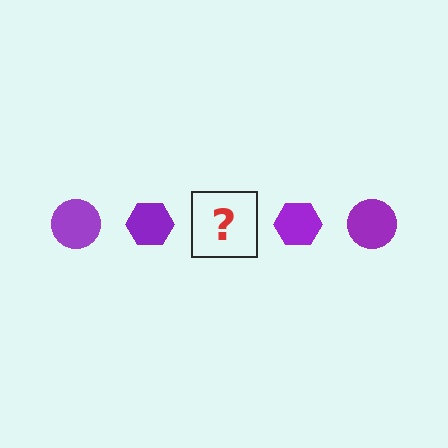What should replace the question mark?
The question mark should be replaced with a purple circle.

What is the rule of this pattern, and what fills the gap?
The rule is that the pattern cycles through circle, hexagon shapes in purple. The gap should be filled with a purple circle.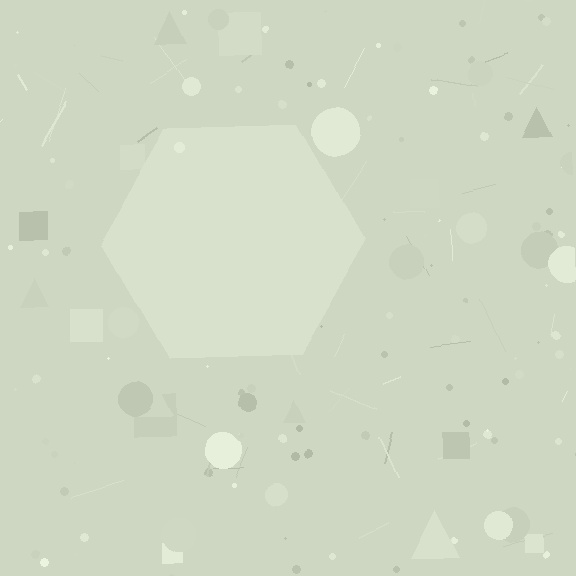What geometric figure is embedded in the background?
A hexagon is embedded in the background.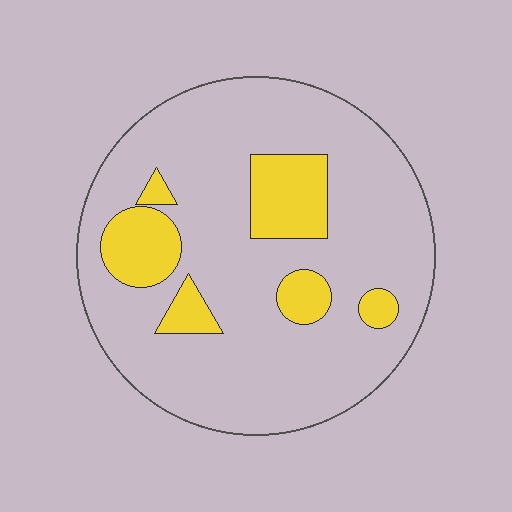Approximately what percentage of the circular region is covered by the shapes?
Approximately 20%.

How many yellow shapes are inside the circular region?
6.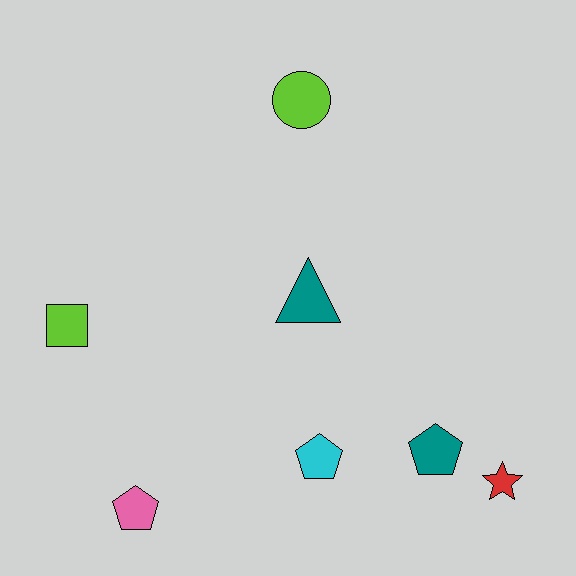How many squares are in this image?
There is 1 square.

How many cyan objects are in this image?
There is 1 cyan object.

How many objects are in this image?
There are 7 objects.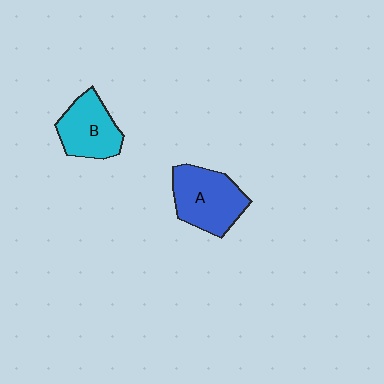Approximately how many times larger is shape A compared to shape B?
Approximately 1.2 times.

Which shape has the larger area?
Shape A (blue).